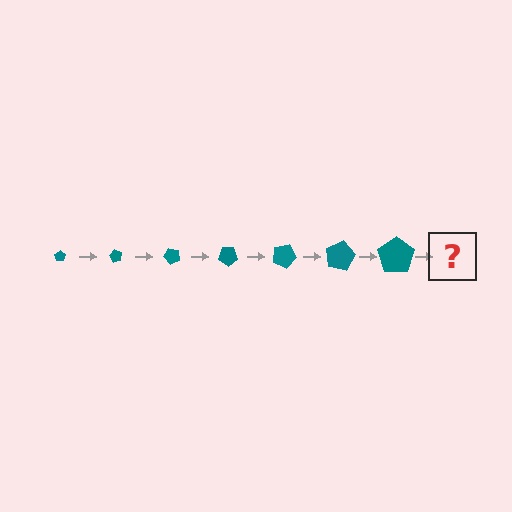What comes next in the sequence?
The next element should be a pentagon, larger than the previous one and rotated 420 degrees from the start.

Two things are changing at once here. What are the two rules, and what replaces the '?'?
The two rules are that the pentagon grows larger each step and it rotates 60 degrees each step. The '?' should be a pentagon, larger than the previous one and rotated 420 degrees from the start.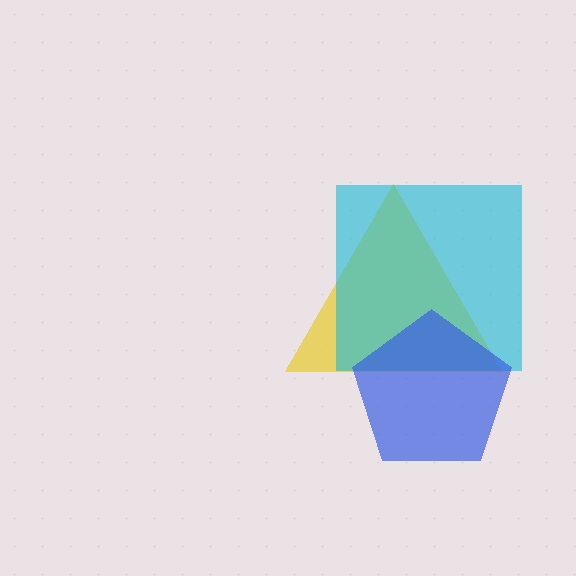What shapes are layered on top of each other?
The layered shapes are: a yellow triangle, a cyan square, a blue pentagon.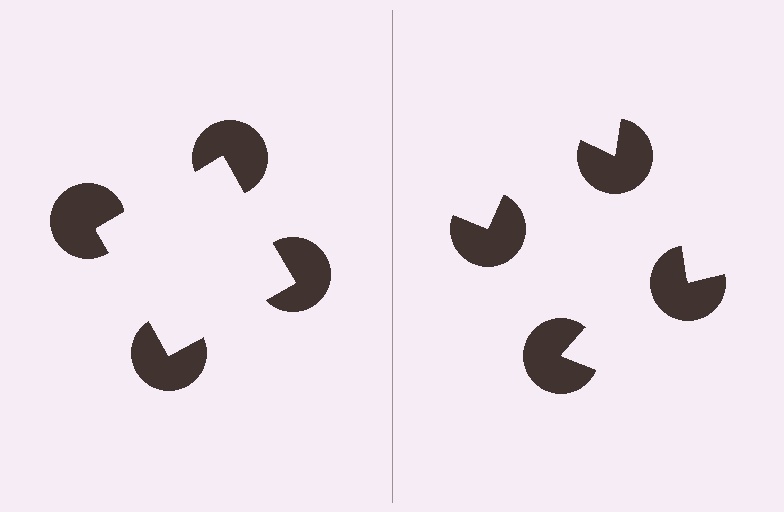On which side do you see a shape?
An illusory square appears on the left side. On the right side the wedge cuts are rotated, so no coherent shape forms.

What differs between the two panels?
The pac-man discs are positioned identically on both sides; only the wedge orientations differ. On the left they align to a square; on the right they are misaligned.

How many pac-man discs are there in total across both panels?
8 — 4 on each side.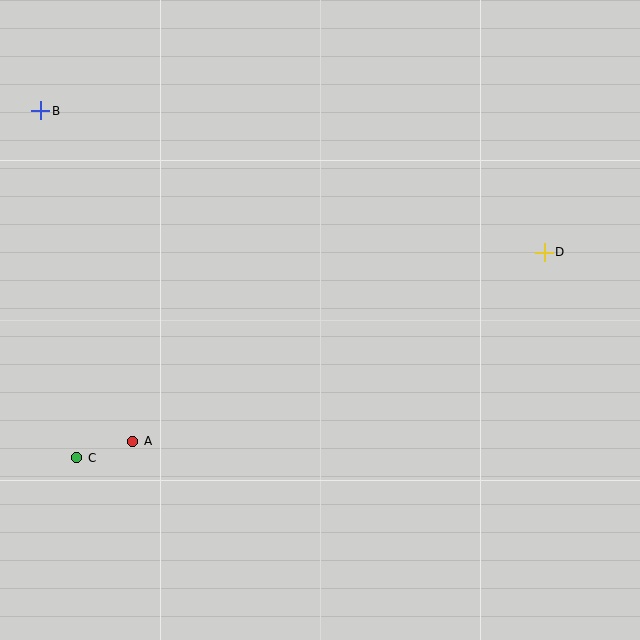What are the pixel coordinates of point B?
Point B is at (41, 111).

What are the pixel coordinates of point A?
Point A is at (133, 441).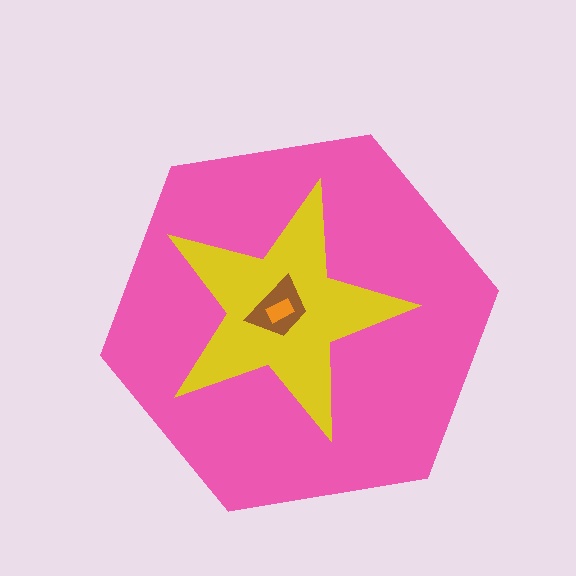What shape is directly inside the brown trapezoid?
The orange rectangle.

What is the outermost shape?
The pink hexagon.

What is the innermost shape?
The orange rectangle.